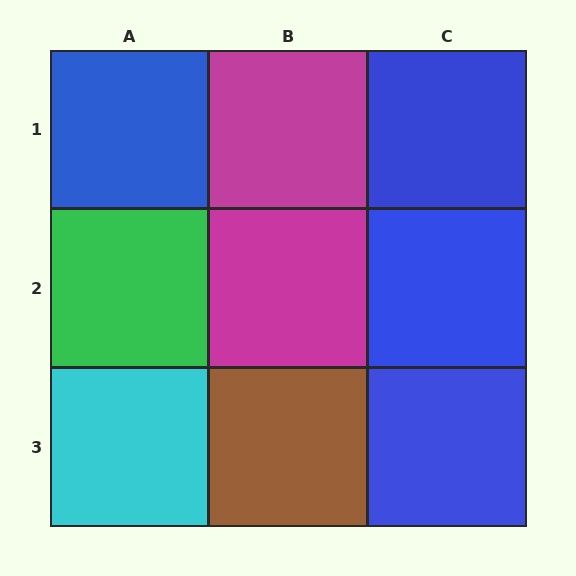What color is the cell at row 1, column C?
Blue.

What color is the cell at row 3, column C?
Blue.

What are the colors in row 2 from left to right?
Green, magenta, blue.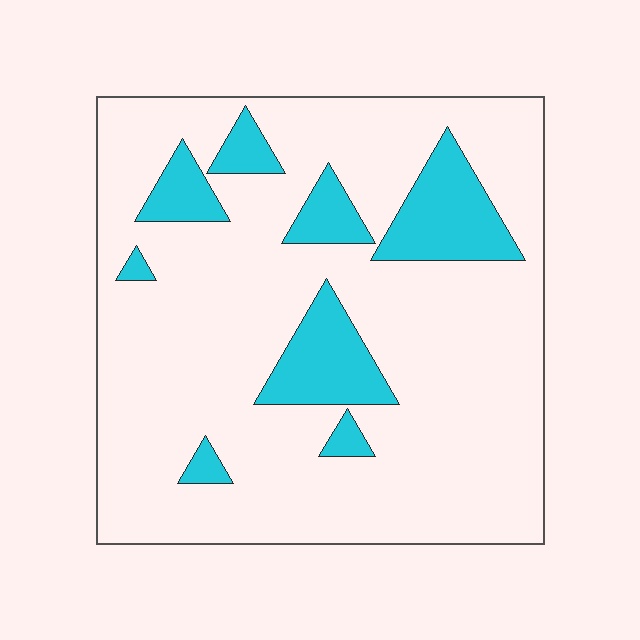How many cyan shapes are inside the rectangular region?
8.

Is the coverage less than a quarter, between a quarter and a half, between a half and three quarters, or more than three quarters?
Less than a quarter.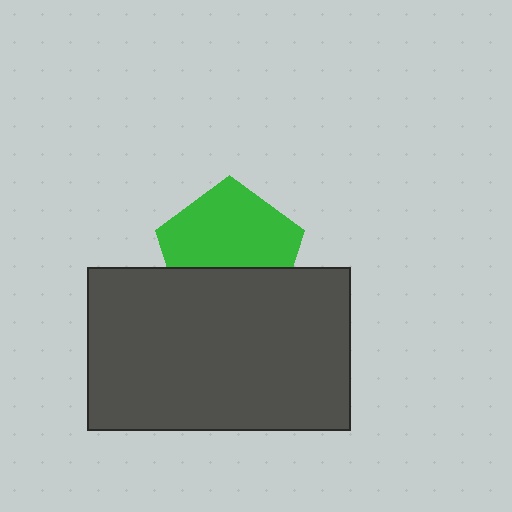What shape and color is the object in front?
The object in front is a dark gray rectangle.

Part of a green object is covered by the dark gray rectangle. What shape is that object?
It is a pentagon.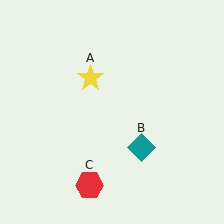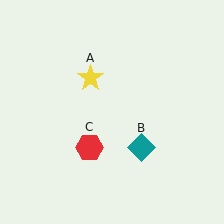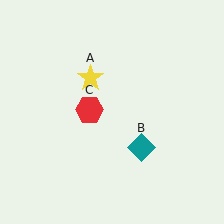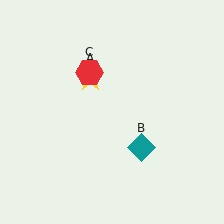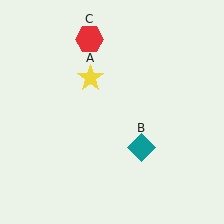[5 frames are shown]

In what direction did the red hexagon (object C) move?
The red hexagon (object C) moved up.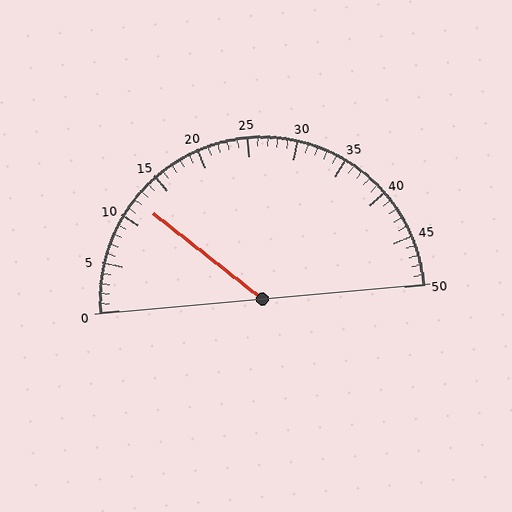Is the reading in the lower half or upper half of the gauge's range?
The reading is in the lower half of the range (0 to 50).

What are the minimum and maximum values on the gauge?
The gauge ranges from 0 to 50.